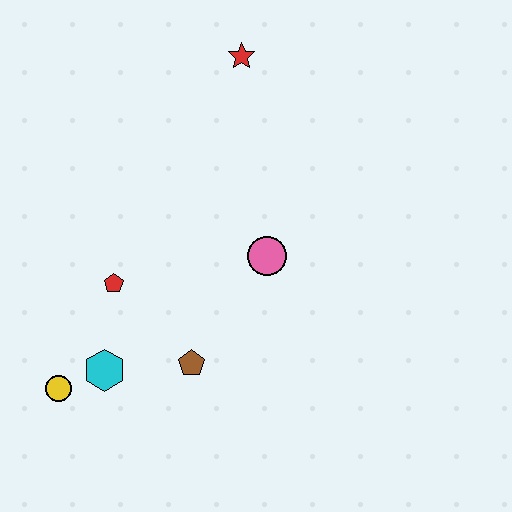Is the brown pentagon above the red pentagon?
No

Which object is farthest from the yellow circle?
The red star is farthest from the yellow circle.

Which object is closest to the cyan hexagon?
The yellow circle is closest to the cyan hexagon.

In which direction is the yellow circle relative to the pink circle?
The yellow circle is to the left of the pink circle.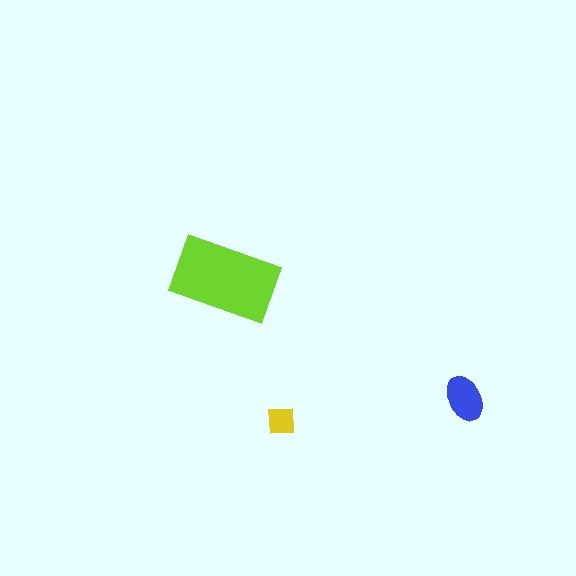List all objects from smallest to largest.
The yellow square, the blue ellipse, the lime rectangle.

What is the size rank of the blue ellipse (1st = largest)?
2nd.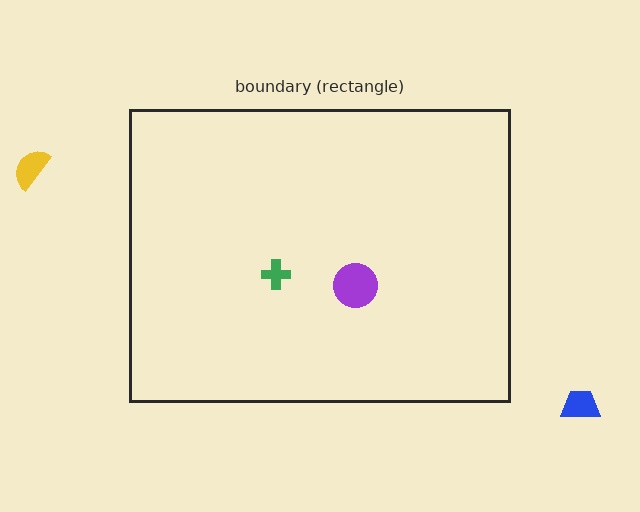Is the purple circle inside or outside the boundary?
Inside.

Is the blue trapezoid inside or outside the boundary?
Outside.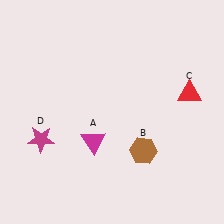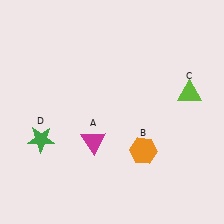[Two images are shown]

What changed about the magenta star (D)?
In Image 1, D is magenta. In Image 2, it changed to green.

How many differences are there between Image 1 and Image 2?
There are 3 differences between the two images.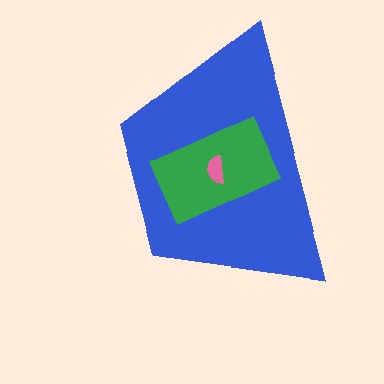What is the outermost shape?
The blue trapezoid.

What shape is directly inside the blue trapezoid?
The green rectangle.